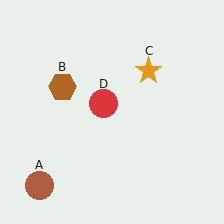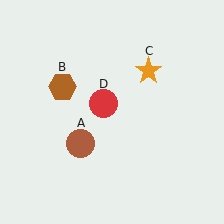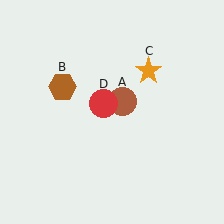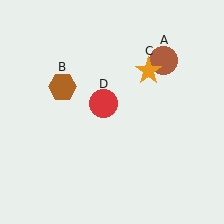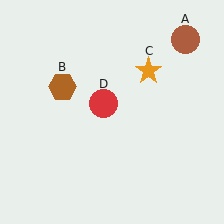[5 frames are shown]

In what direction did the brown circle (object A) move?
The brown circle (object A) moved up and to the right.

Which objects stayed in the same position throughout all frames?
Brown hexagon (object B) and orange star (object C) and red circle (object D) remained stationary.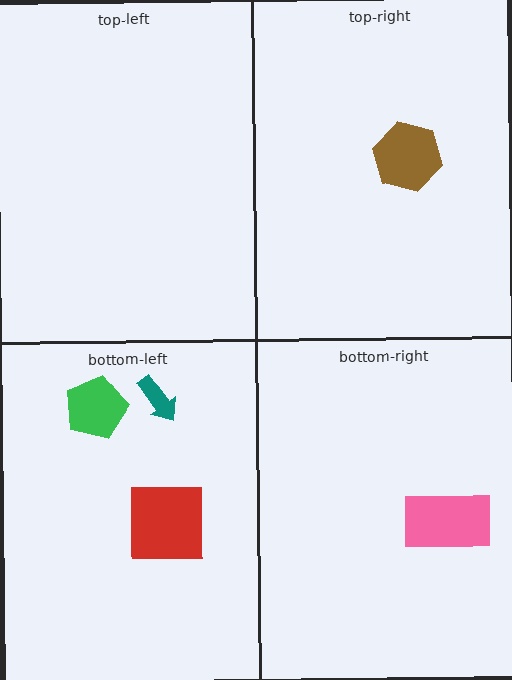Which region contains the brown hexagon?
The top-right region.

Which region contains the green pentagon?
The bottom-left region.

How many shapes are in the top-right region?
1.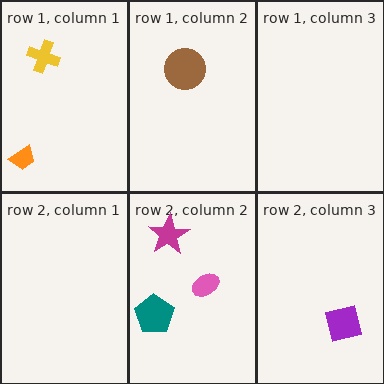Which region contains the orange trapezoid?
The row 1, column 1 region.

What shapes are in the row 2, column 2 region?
The teal pentagon, the magenta star, the pink ellipse.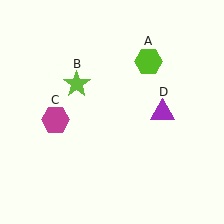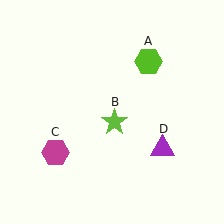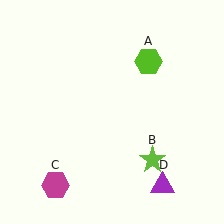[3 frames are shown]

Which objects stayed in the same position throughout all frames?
Lime hexagon (object A) remained stationary.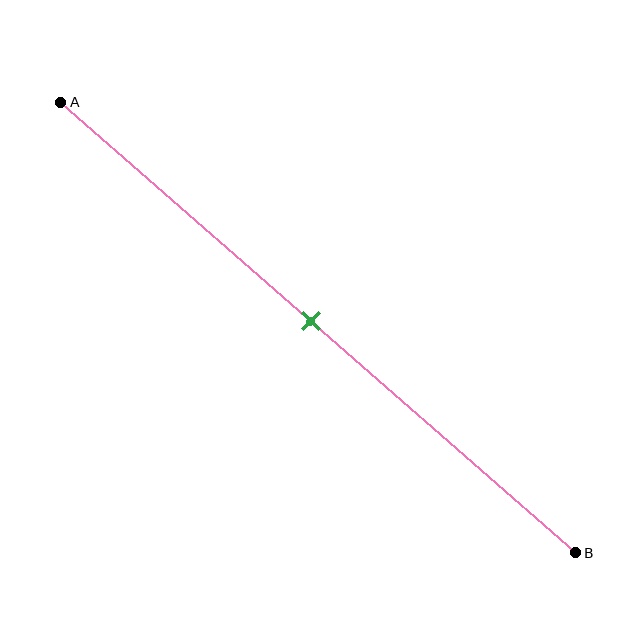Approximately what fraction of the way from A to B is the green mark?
The green mark is approximately 50% of the way from A to B.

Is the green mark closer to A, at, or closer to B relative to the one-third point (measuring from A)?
The green mark is closer to point B than the one-third point of segment AB.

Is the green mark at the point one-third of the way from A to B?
No, the mark is at about 50% from A, not at the 33% one-third point.